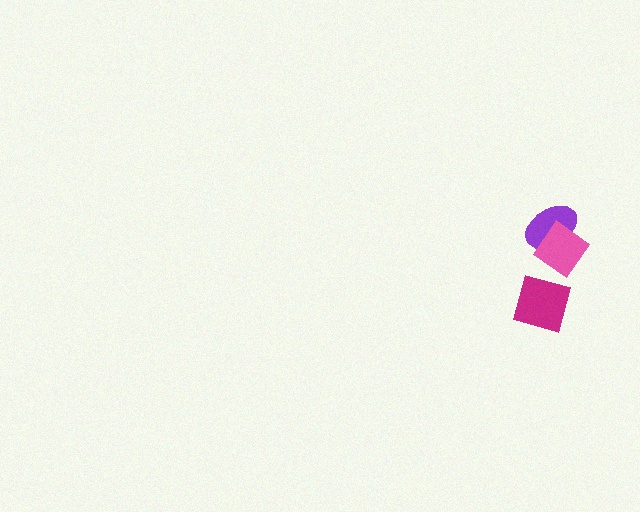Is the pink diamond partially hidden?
No, no other shape covers it.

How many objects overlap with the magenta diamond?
0 objects overlap with the magenta diamond.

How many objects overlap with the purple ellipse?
1 object overlaps with the purple ellipse.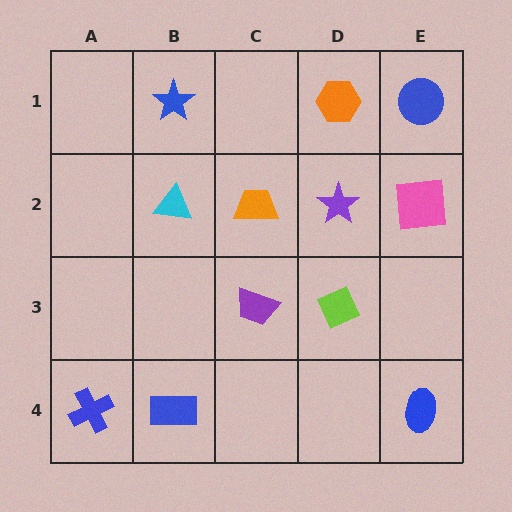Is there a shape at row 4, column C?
No, that cell is empty.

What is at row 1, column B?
A blue star.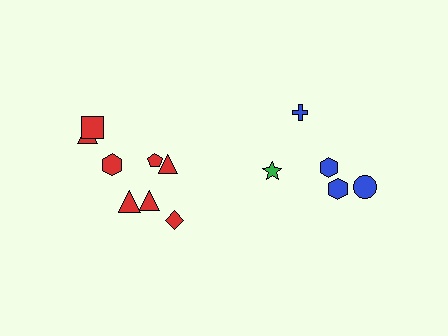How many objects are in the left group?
There are 8 objects.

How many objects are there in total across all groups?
There are 13 objects.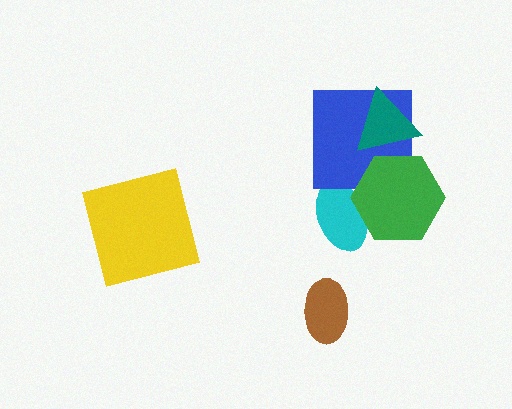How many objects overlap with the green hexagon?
3 objects overlap with the green hexagon.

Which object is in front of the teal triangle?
The green hexagon is in front of the teal triangle.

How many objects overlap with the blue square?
2 objects overlap with the blue square.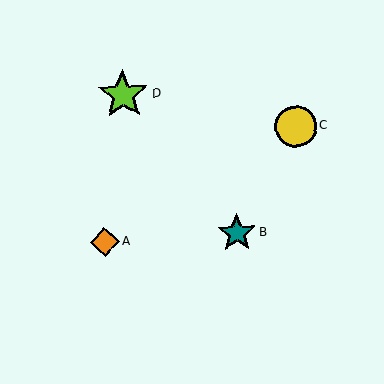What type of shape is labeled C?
Shape C is a yellow circle.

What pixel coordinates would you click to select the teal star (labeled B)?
Click at (237, 233) to select the teal star B.